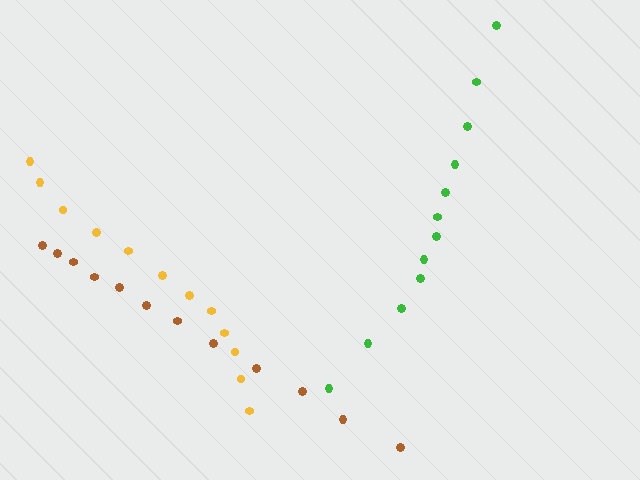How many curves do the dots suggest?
There are 3 distinct paths.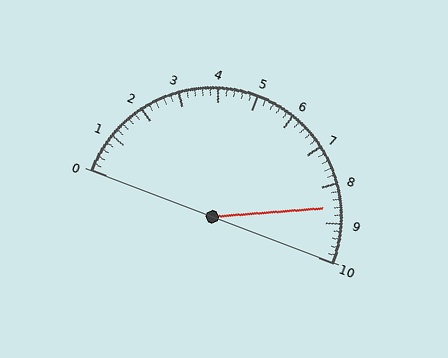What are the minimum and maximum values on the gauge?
The gauge ranges from 0 to 10.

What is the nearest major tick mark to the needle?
The nearest major tick mark is 9.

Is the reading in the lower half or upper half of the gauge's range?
The reading is in the upper half of the range (0 to 10).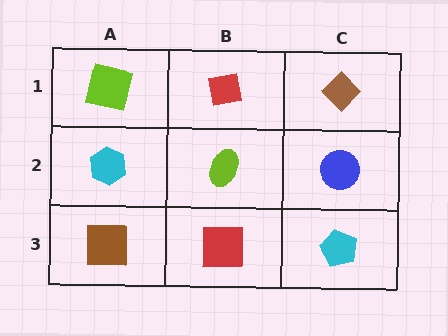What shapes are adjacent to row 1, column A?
A cyan hexagon (row 2, column A), a red square (row 1, column B).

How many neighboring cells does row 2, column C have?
3.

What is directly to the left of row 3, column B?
A brown square.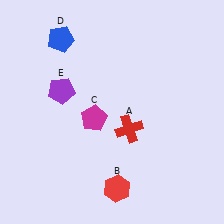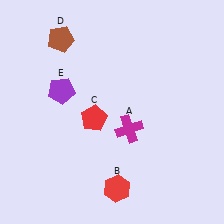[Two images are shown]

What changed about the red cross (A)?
In Image 1, A is red. In Image 2, it changed to magenta.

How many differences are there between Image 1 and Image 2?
There are 3 differences between the two images.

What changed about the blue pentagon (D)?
In Image 1, D is blue. In Image 2, it changed to brown.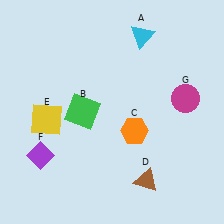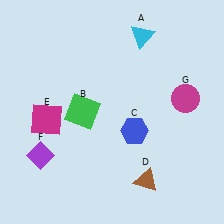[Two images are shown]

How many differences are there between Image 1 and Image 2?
There are 2 differences between the two images.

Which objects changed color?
C changed from orange to blue. E changed from yellow to magenta.